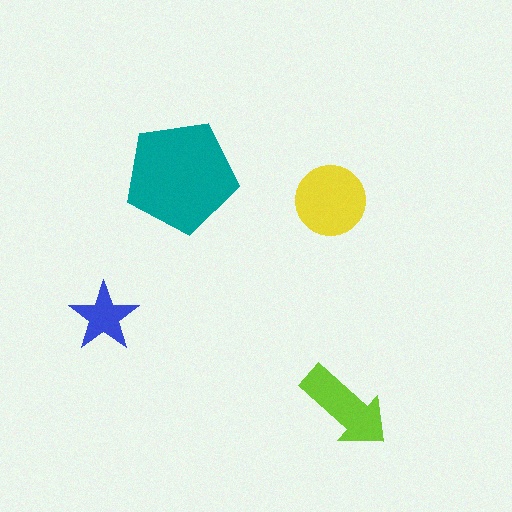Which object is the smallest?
The blue star.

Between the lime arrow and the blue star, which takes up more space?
The lime arrow.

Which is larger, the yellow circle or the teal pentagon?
The teal pentagon.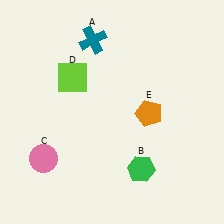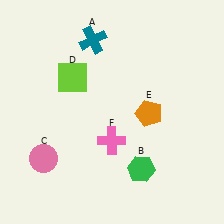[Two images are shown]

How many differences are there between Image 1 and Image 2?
There is 1 difference between the two images.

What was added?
A pink cross (F) was added in Image 2.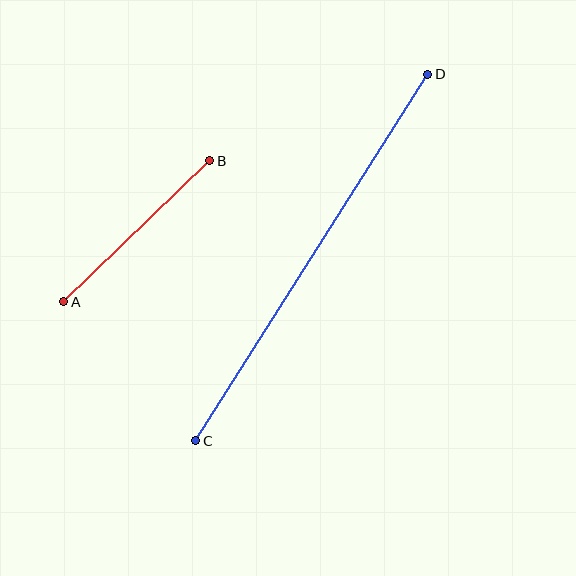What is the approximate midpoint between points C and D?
The midpoint is at approximately (312, 257) pixels.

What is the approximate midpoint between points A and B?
The midpoint is at approximately (137, 231) pixels.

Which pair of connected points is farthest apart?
Points C and D are farthest apart.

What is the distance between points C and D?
The distance is approximately 434 pixels.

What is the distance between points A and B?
The distance is approximately 203 pixels.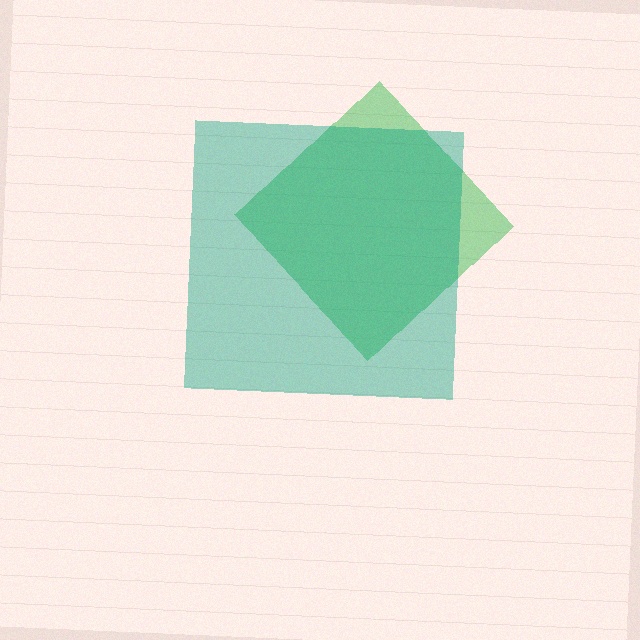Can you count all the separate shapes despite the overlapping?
Yes, there are 2 separate shapes.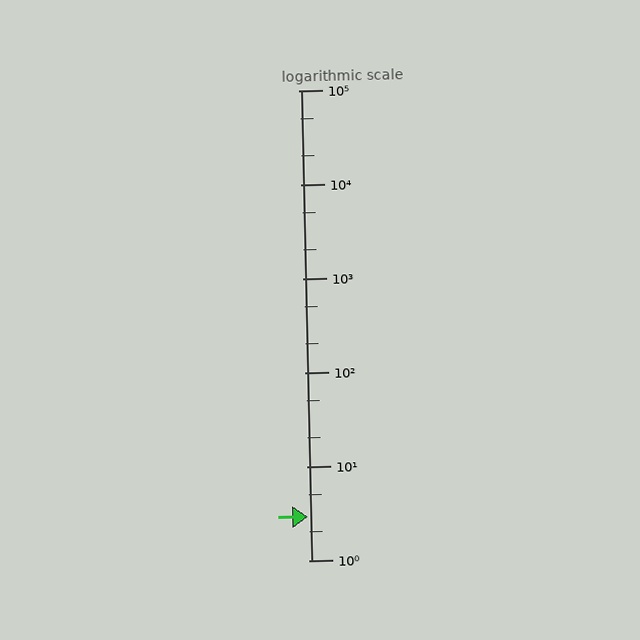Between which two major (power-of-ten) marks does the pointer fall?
The pointer is between 1 and 10.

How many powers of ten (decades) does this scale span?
The scale spans 5 decades, from 1 to 100000.